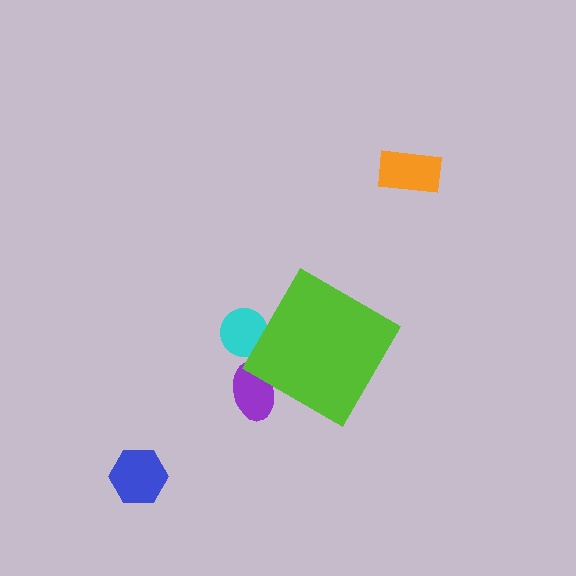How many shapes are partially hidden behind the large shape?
2 shapes are partially hidden.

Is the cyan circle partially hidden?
Yes, the cyan circle is partially hidden behind the lime diamond.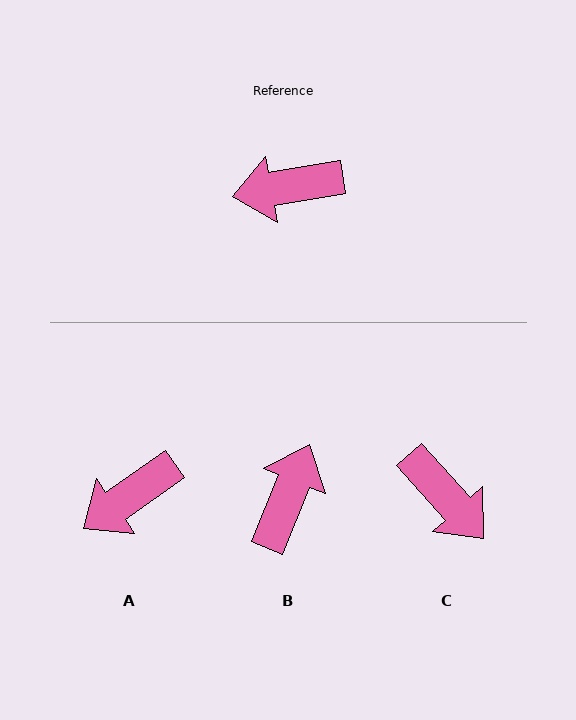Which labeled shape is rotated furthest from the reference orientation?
B, about 122 degrees away.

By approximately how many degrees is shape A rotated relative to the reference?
Approximately 25 degrees counter-clockwise.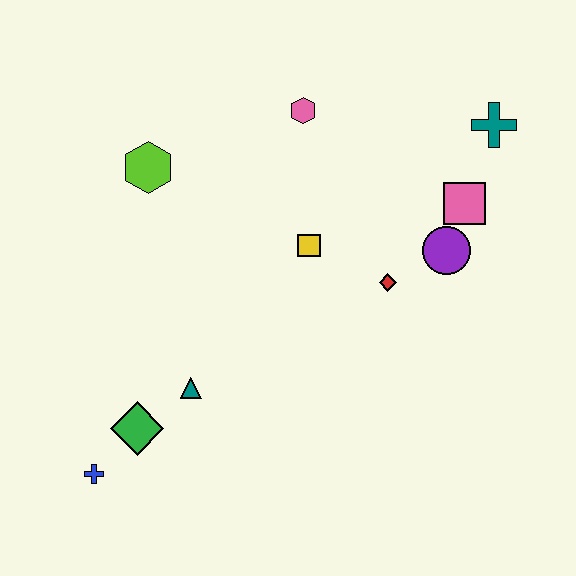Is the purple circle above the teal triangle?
Yes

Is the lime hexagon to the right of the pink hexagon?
No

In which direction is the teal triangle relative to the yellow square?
The teal triangle is below the yellow square.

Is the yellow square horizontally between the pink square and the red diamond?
No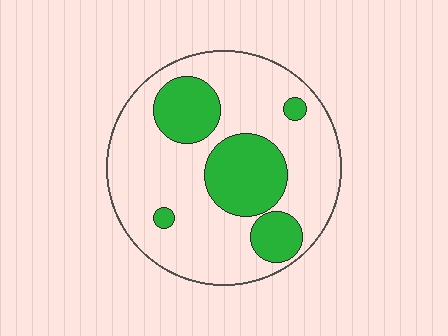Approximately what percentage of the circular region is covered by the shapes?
Approximately 30%.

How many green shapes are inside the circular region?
5.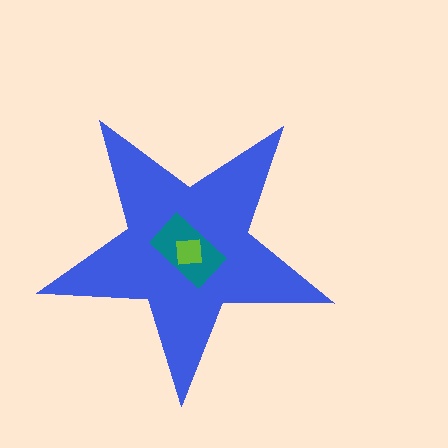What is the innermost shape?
The lime square.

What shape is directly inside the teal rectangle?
The lime square.